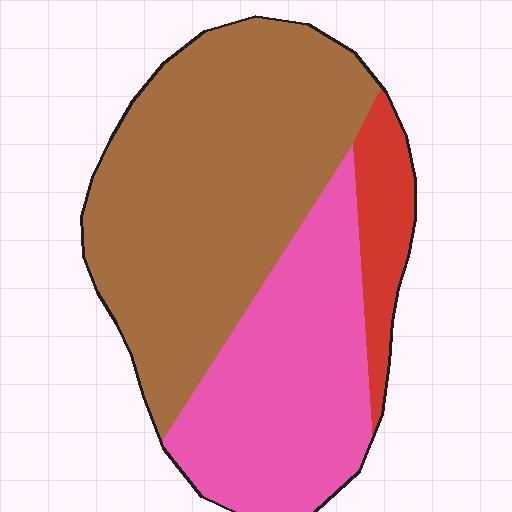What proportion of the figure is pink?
Pink takes up about one third (1/3) of the figure.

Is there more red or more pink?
Pink.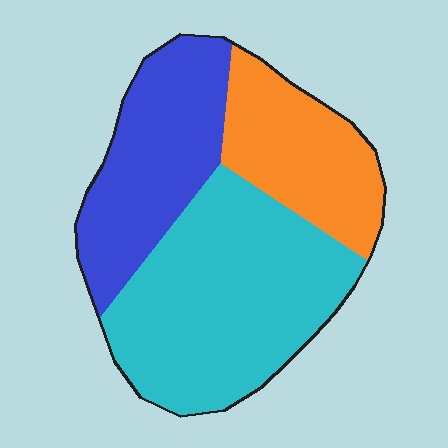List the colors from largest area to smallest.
From largest to smallest: cyan, blue, orange.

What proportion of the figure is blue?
Blue takes up between a sixth and a third of the figure.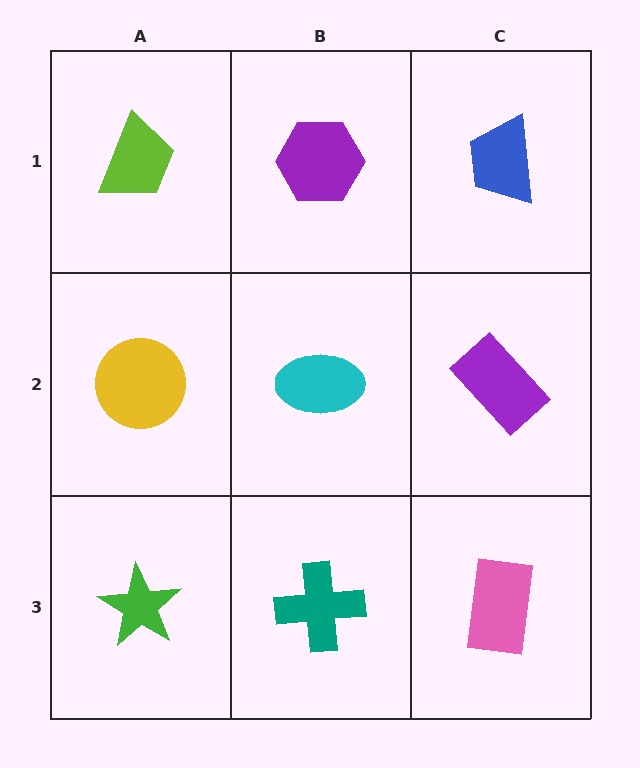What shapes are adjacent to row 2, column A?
A lime trapezoid (row 1, column A), a green star (row 3, column A), a cyan ellipse (row 2, column B).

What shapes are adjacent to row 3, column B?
A cyan ellipse (row 2, column B), a green star (row 3, column A), a pink rectangle (row 3, column C).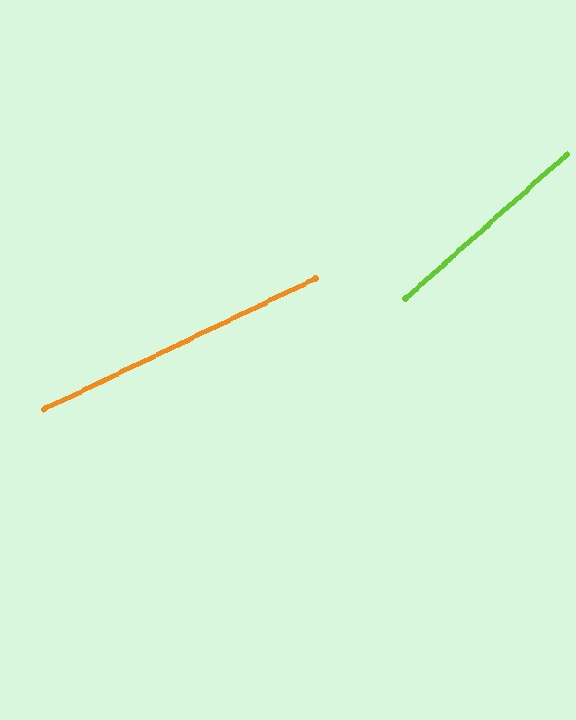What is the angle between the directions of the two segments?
Approximately 16 degrees.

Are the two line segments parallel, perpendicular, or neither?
Neither parallel nor perpendicular — they differ by about 16°.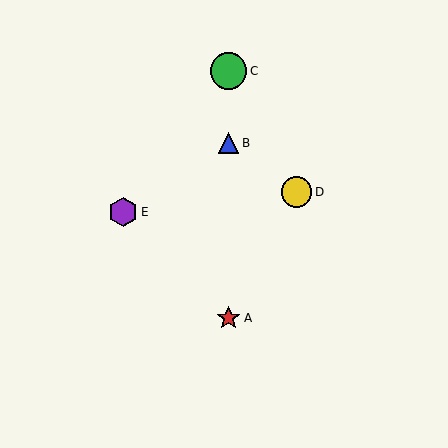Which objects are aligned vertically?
Objects A, B, C are aligned vertically.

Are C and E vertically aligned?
No, C is at x≈229 and E is at x≈123.